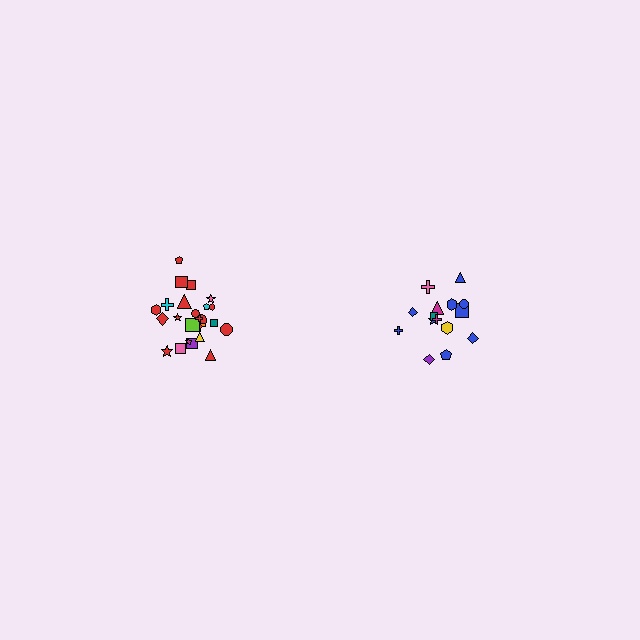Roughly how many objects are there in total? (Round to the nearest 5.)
Roughly 40 objects in total.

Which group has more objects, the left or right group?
The left group.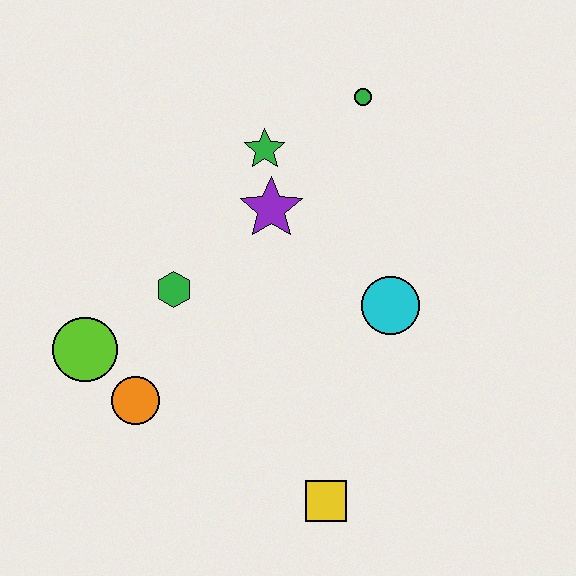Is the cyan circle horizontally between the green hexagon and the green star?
No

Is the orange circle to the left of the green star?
Yes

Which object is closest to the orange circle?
The lime circle is closest to the orange circle.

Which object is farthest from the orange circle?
The green circle is farthest from the orange circle.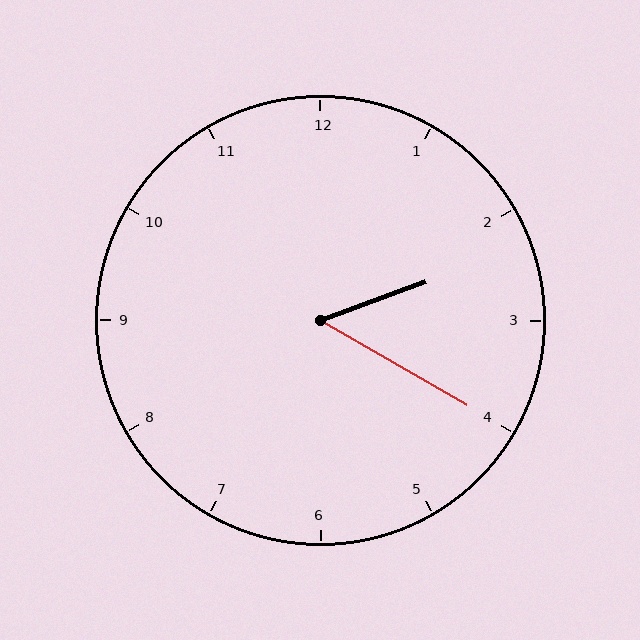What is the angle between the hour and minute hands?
Approximately 50 degrees.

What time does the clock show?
2:20.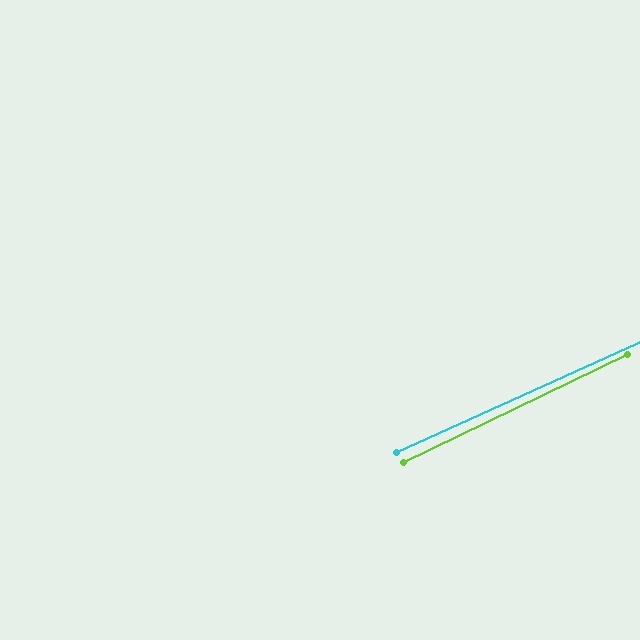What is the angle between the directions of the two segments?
Approximately 1 degree.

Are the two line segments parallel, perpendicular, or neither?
Parallel — their directions differ by only 1.4°.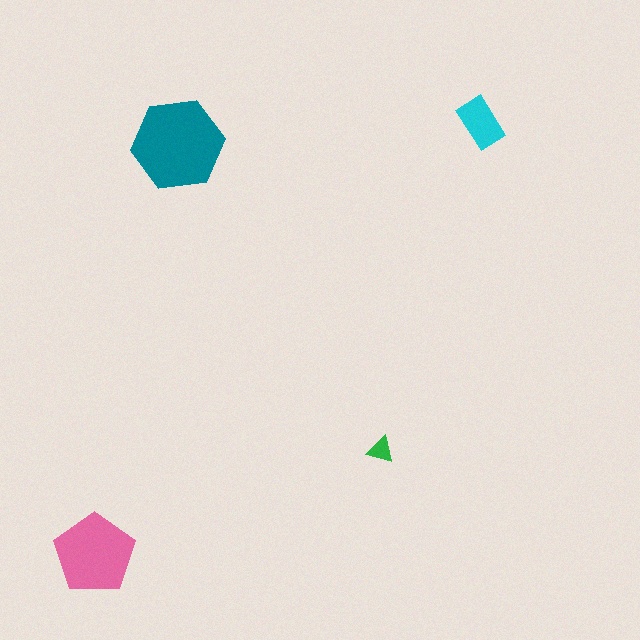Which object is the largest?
The teal hexagon.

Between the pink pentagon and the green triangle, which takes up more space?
The pink pentagon.